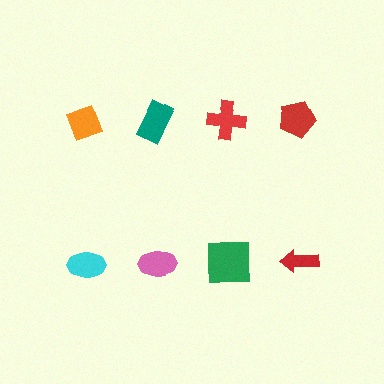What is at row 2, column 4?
A red arrow.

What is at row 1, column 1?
An orange diamond.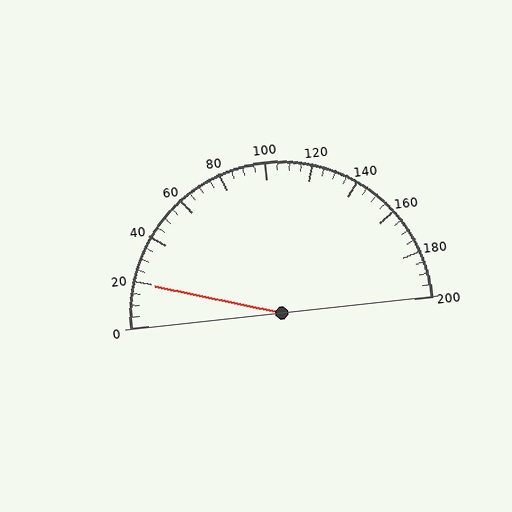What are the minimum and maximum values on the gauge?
The gauge ranges from 0 to 200.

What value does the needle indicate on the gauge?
The needle indicates approximately 20.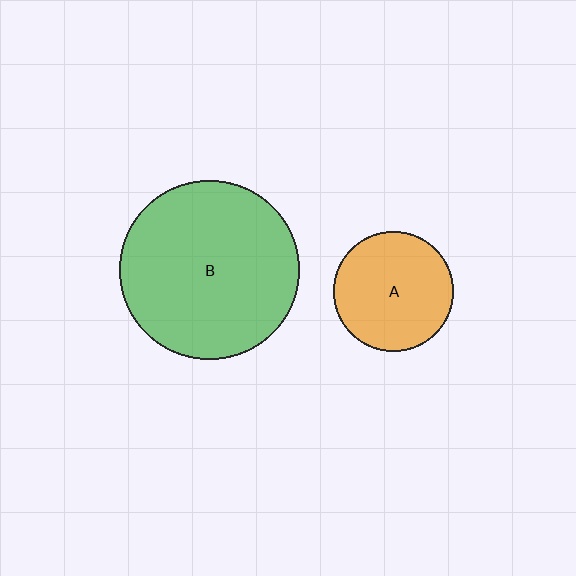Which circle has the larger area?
Circle B (green).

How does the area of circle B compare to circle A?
Approximately 2.2 times.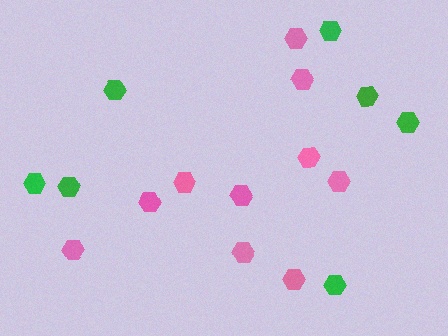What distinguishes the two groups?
There are 2 groups: one group of green hexagons (7) and one group of pink hexagons (10).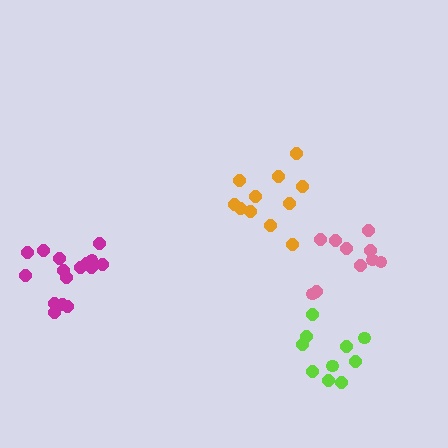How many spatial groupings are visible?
There are 4 spatial groupings.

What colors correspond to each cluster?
The clusters are colored: magenta, lime, orange, pink.